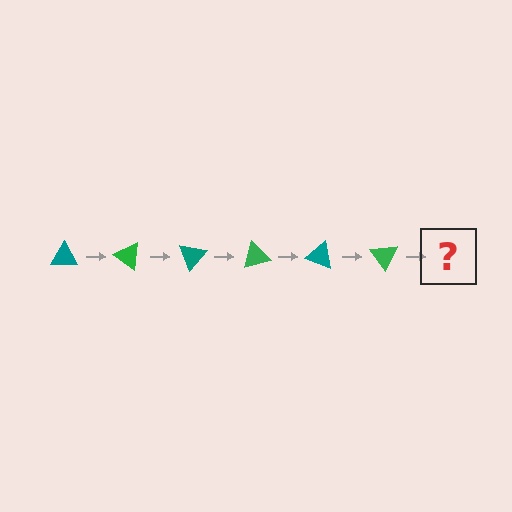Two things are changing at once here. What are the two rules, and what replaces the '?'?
The two rules are that it rotates 35 degrees each step and the color cycles through teal and green. The '?' should be a teal triangle, rotated 210 degrees from the start.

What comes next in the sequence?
The next element should be a teal triangle, rotated 210 degrees from the start.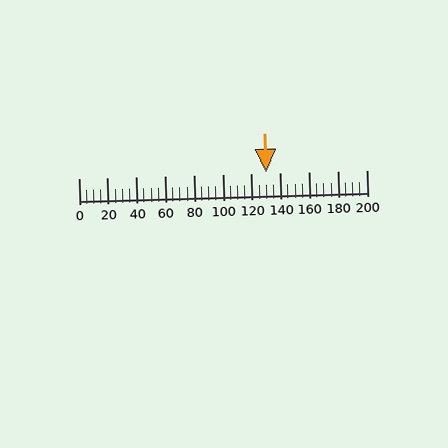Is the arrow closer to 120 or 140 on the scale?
The arrow is closer to 140.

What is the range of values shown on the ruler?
The ruler shows values from 0 to 200.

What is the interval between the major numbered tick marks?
The major tick marks are spaced 20 units apart.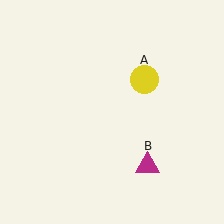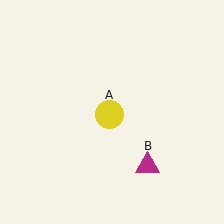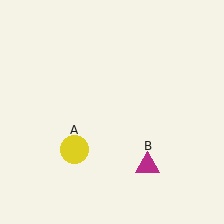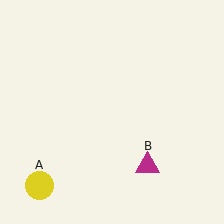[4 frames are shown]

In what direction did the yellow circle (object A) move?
The yellow circle (object A) moved down and to the left.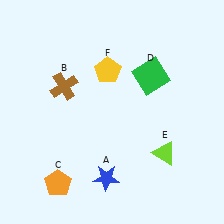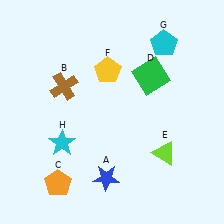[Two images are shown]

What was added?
A cyan pentagon (G), a cyan star (H) were added in Image 2.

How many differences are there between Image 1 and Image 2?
There are 2 differences between the two images.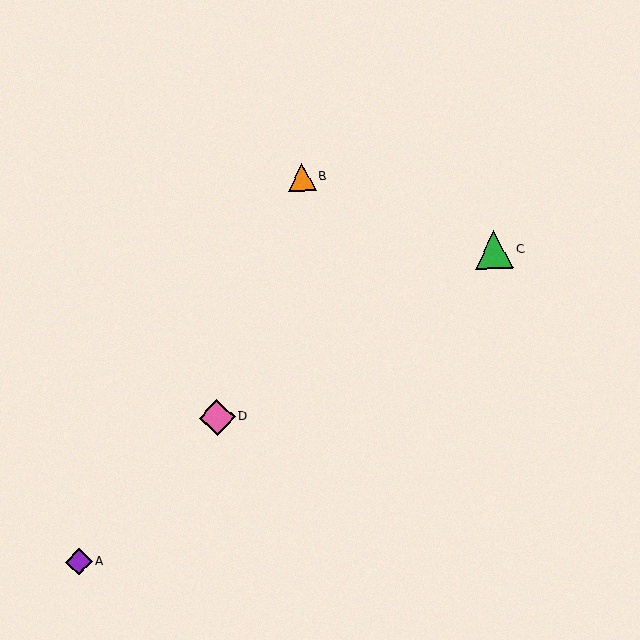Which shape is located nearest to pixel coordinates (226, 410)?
The pink diamond (labeled D) at (217, 417) is nearest to that location.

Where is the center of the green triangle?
The center of the green triangle is at (494, 250).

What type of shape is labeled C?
Shape C is a green triangle.